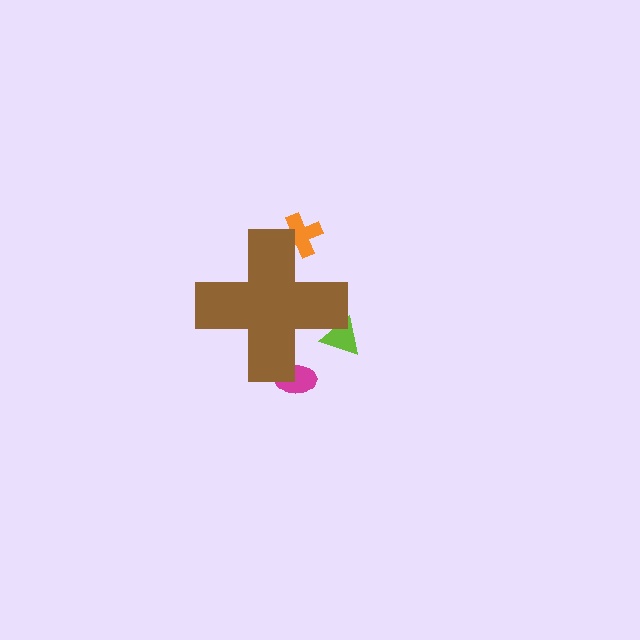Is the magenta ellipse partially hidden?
Yes, the magenta ellipse is partially hidden behind the brown cross.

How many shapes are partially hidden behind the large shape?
3 shapes are partially hidden.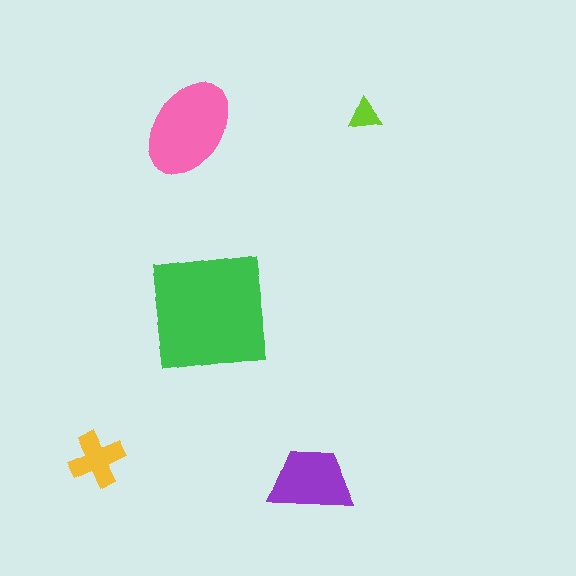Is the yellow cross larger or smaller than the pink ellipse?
Smaller.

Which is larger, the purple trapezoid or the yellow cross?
The purple trapezoid.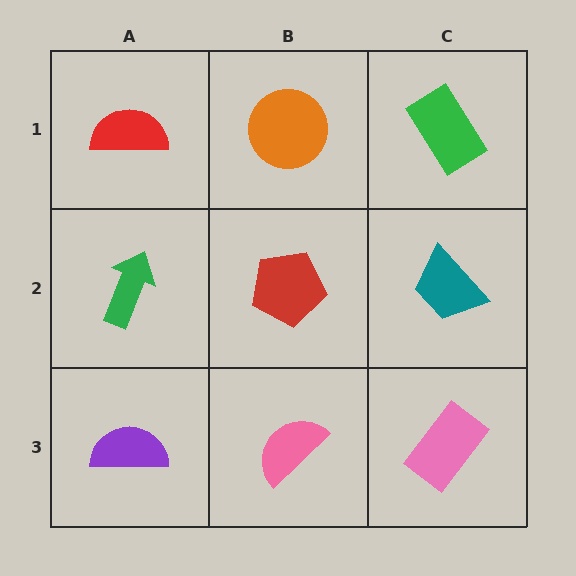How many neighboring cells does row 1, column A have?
2.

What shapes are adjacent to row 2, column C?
A green rectangle (row 1, column C), a pink rectangle (row 3, column C), a red pentagon (row 2, column B).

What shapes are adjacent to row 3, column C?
A teal trapezoid (row 2, column C), a pink semicircle (row 3, column B).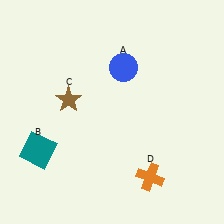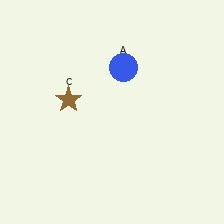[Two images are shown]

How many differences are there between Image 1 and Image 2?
There are 2 differences between the two images.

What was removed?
The orange cross (D), the teal square (B) were removed in Image 2.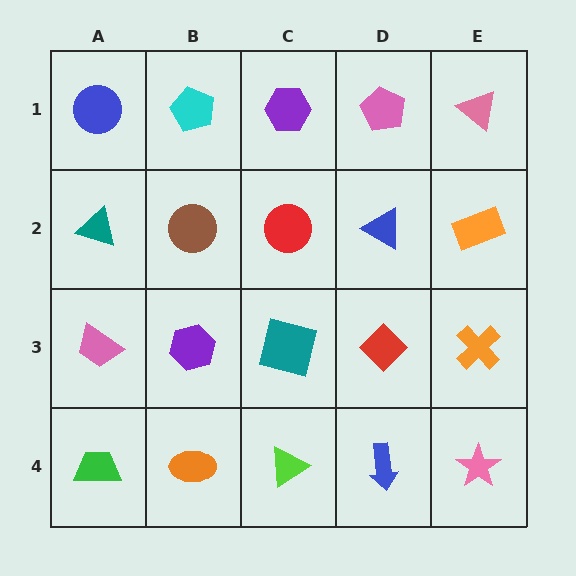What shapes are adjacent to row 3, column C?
A red circle (row 2, column C), a lime triangle (row 4, column C), a purple hexagon (row 3, column B), a red diamond (row 3, column D).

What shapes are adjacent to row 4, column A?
A pink trapezoid (row 3, column A), an orange ellipse (row 4, column B).